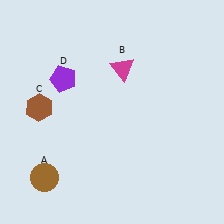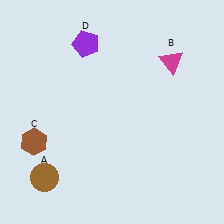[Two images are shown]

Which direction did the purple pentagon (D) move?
The purple pentagon (D) moved up.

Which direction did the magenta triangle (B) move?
The magenta triangle (B) moved right.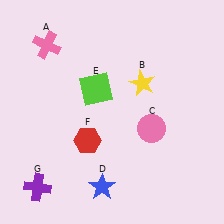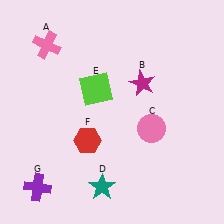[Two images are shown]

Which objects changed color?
B changed from yellow to magenta. D changed from blue to teal.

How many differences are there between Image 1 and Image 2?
There are 2 differences between the two images.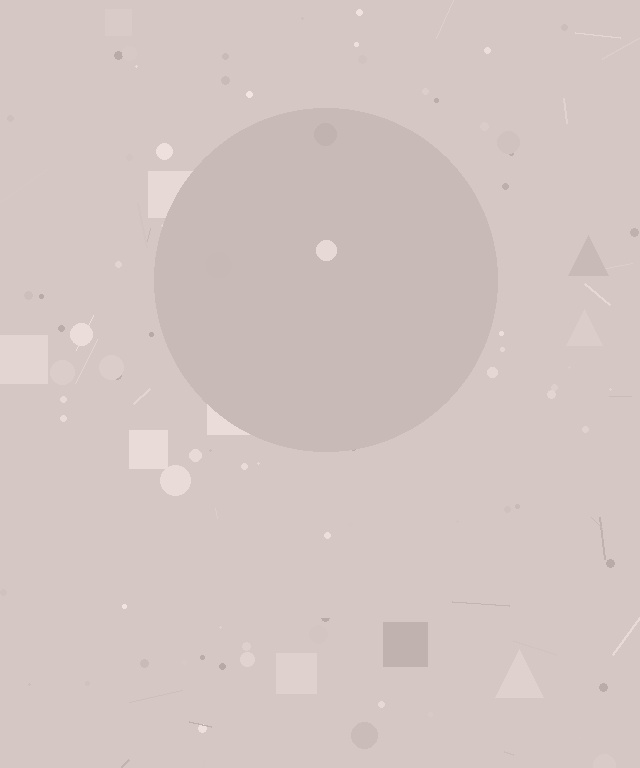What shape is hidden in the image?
A circle is hidden in the image.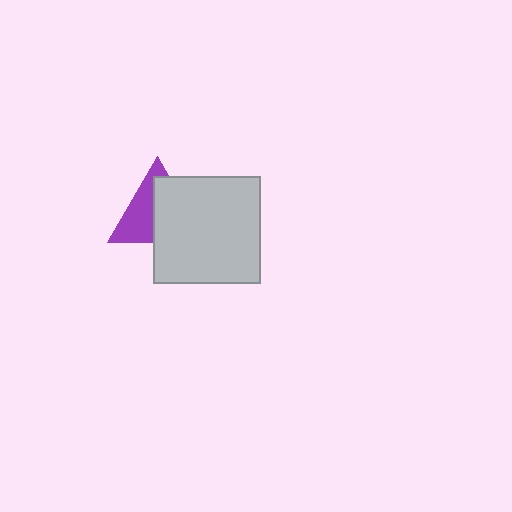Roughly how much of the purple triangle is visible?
About half of it is visible (roughly 47%).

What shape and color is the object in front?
The object in front is a light gray square.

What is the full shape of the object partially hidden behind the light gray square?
The partially hidden object is a purple triangle.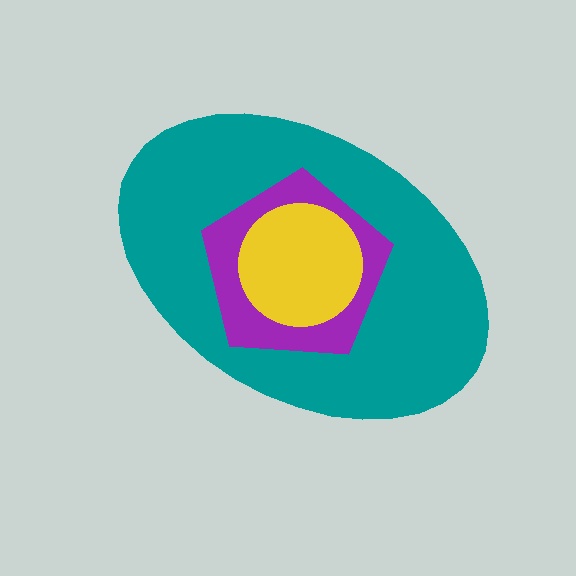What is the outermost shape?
The teal ellipse.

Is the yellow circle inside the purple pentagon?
Yes.